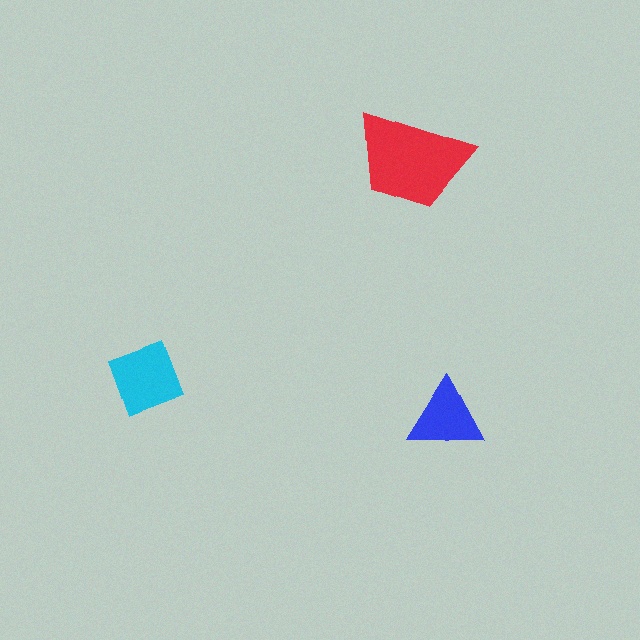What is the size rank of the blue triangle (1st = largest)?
3rd.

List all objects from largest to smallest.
The red trapezoid, the cyan square, the blue triangle.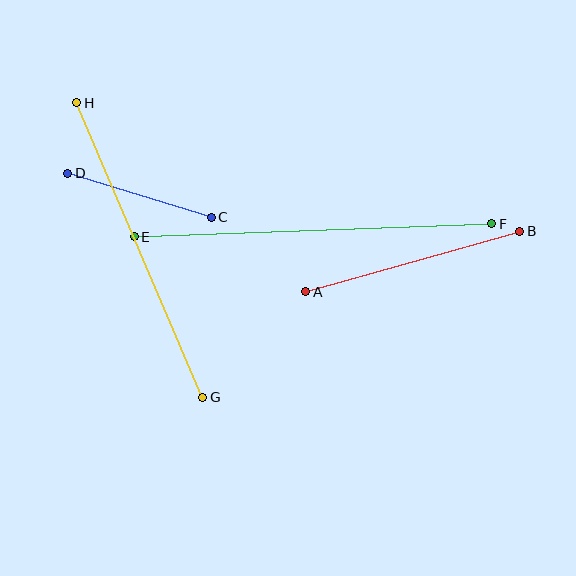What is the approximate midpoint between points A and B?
The midpoint is at approximately (413, 261) pixels.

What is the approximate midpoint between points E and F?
The midpoint is at approximately (313, 230) pixels.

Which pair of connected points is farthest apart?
Points E and F are farthest apart.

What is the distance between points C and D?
The distance is approximately 150 pixels.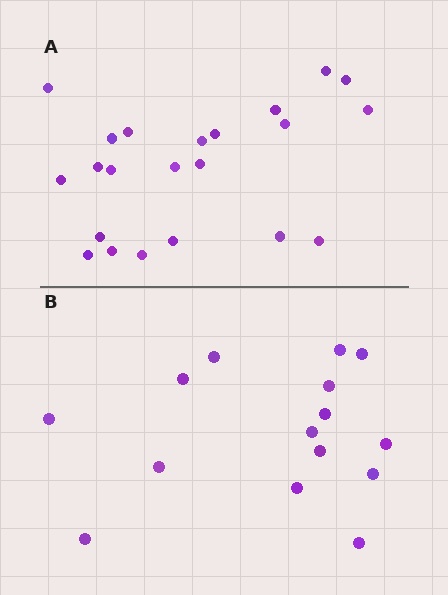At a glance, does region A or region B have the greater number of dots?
Region A (the top region) has more dots.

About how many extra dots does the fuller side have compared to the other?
Region A has roughly 8 or so more dots than region B.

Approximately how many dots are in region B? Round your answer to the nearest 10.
About 20 dots. (The exact count is 15, which rounds to 20.)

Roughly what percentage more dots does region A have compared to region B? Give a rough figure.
About 45% more.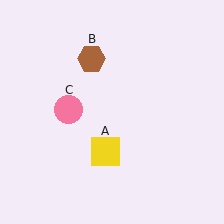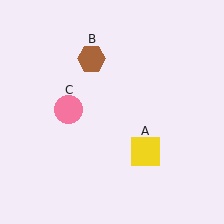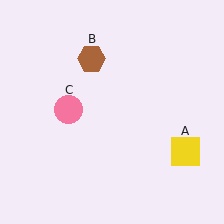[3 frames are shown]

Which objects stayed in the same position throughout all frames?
Brown hexagon (object B) and pink circle (object C) remained stationary.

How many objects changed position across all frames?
1 object changed position: yellow square (object A).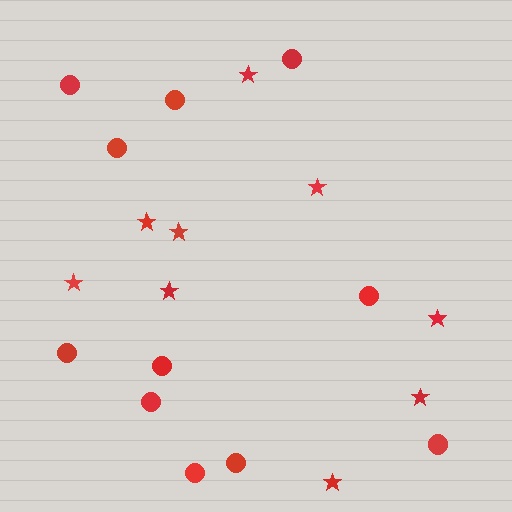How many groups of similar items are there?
There are 2 groups: one group of circles (11) and one group of stars (9).